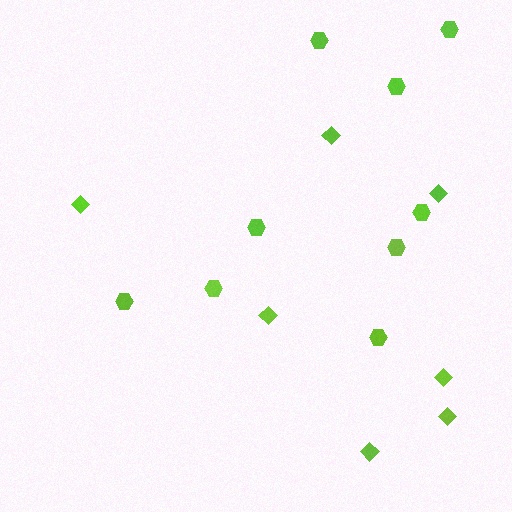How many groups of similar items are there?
There are 2 groups: one group of diamonds (7) and one group of hexagons (9).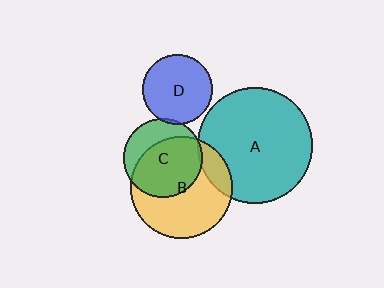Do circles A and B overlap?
Yes.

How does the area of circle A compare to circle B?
Approximately 1.3 times.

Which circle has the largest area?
Circle A (teal).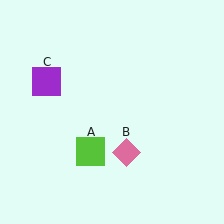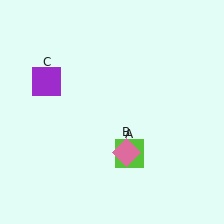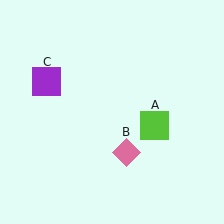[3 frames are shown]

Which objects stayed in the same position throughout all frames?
Pink diamond (object B) and purple square (object C) remained stationary.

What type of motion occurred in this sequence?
The lime square (object A) rotated counterclockwise around the center of the scene.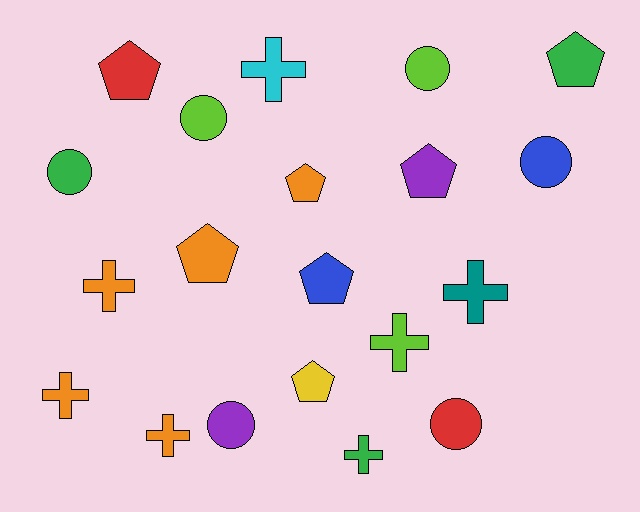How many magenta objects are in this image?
There are no magenta objects.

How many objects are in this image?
There are 20 objects.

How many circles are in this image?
There are 6 circles.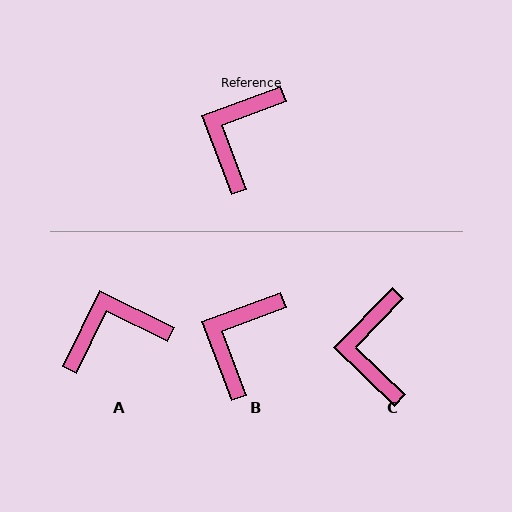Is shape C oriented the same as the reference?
No, it is off by about 26 degrees.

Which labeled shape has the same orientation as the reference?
B.